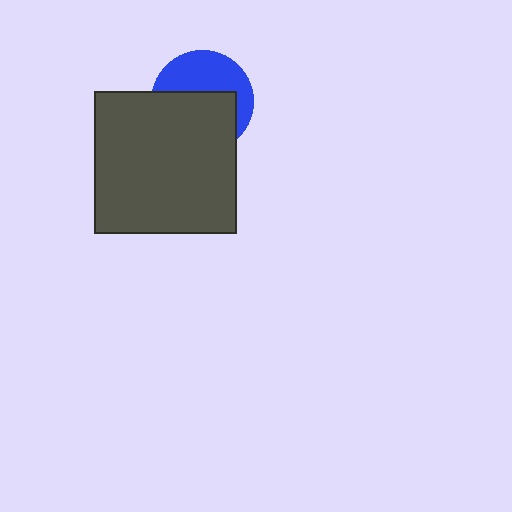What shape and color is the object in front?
The object in front is a dark gray square.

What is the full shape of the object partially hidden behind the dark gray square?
The partially hidden object is a blue circle.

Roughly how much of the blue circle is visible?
A small part of it is visible (roughly 45%).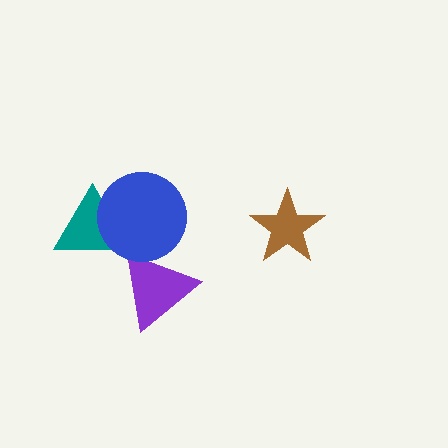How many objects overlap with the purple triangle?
1 object overlaps with the purple triangle.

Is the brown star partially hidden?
No, no other shape covers it.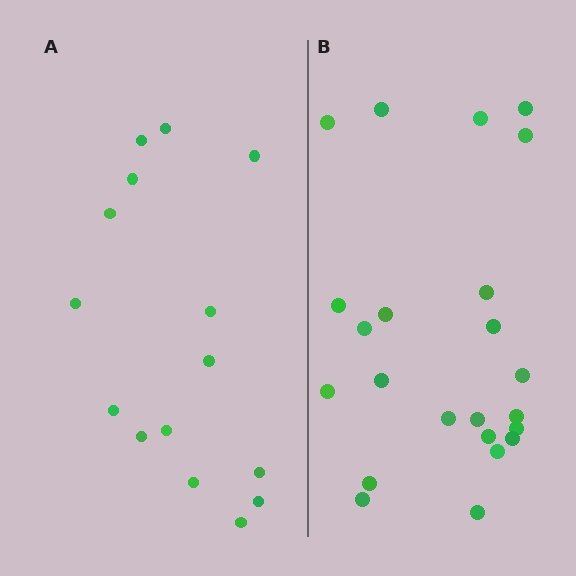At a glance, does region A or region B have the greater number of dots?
Region B (the right region) has more dots.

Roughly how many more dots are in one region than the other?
Region B has roughly 8 or so more dots than region A.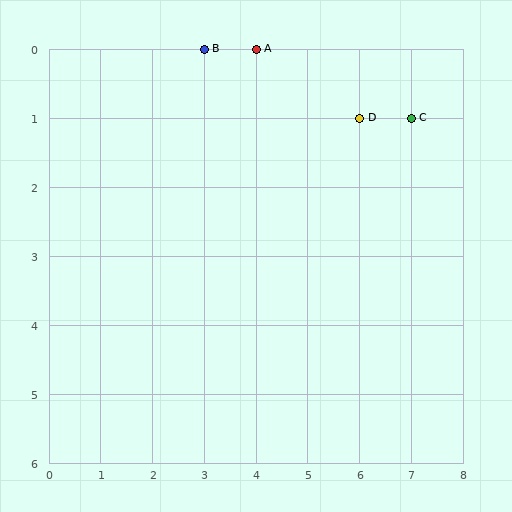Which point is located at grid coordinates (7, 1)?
Point C is at (7, 1).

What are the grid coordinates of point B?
Point B is at grid coordinates (3, 0).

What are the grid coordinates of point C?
Point C is at grid coordinates (7, 1).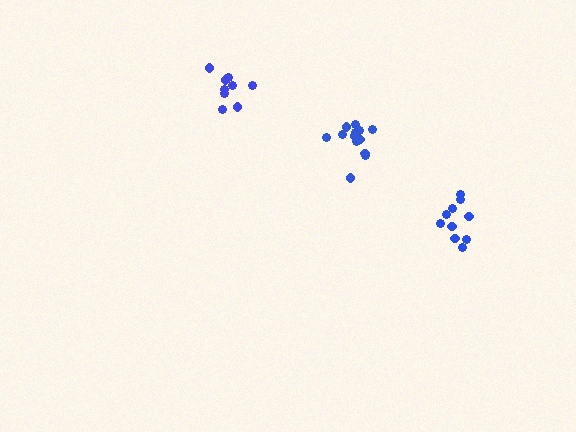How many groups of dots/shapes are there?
There are 3 groups.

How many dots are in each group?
Group 1: 9 dots, Group 2: 13 dots, Group 3: 10 dots (32 total).